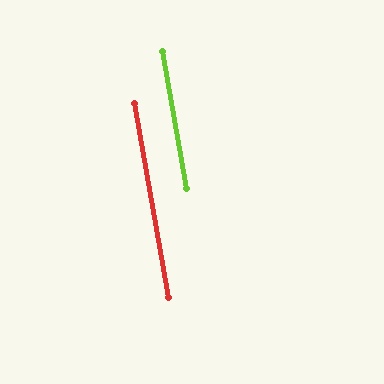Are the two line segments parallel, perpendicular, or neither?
Parallel — their directions differ by only 0.4°.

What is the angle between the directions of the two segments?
Approximately 0 degrees.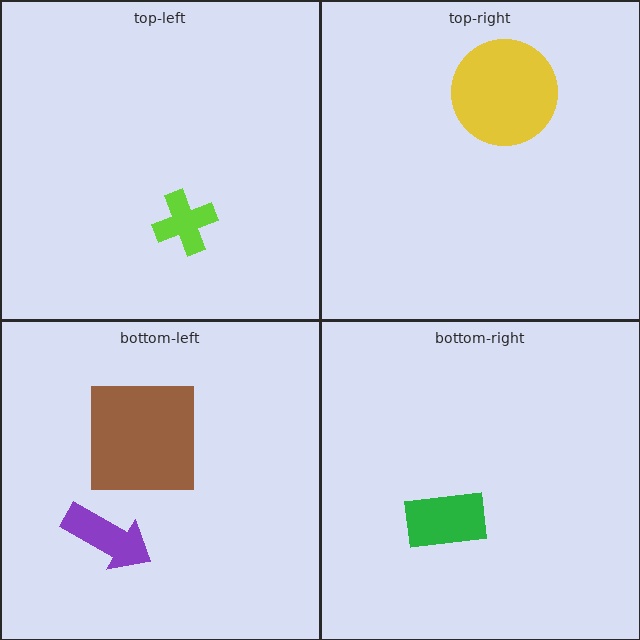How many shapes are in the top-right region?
1.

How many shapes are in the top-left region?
1.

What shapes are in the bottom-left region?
The purple arrow, the brown square.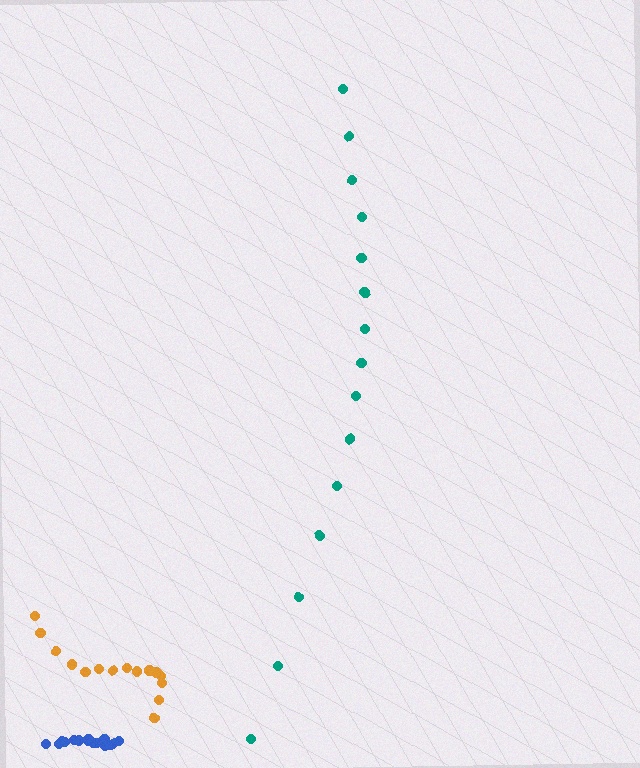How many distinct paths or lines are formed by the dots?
There are 3 distinct paths.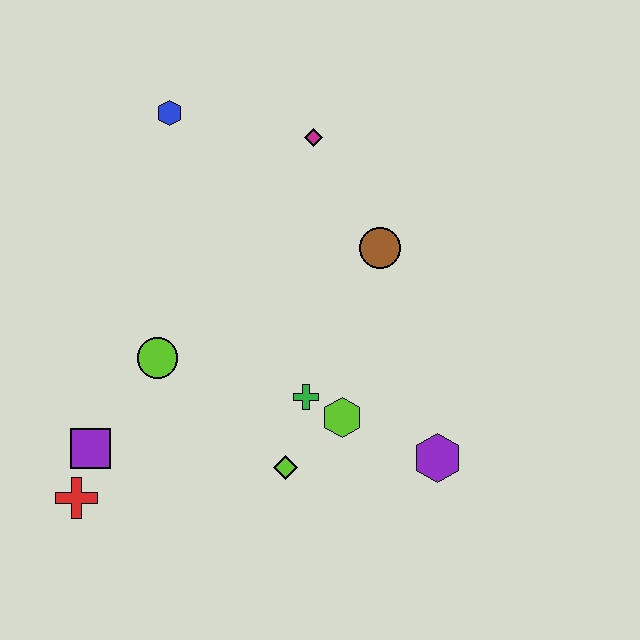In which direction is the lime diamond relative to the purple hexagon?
The lime diamond is to the left of the purple hexagon.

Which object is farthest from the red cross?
The magenta diamond is farthest from the red cross.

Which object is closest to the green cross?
The lime hexagon is closest to the green cross.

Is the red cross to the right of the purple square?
No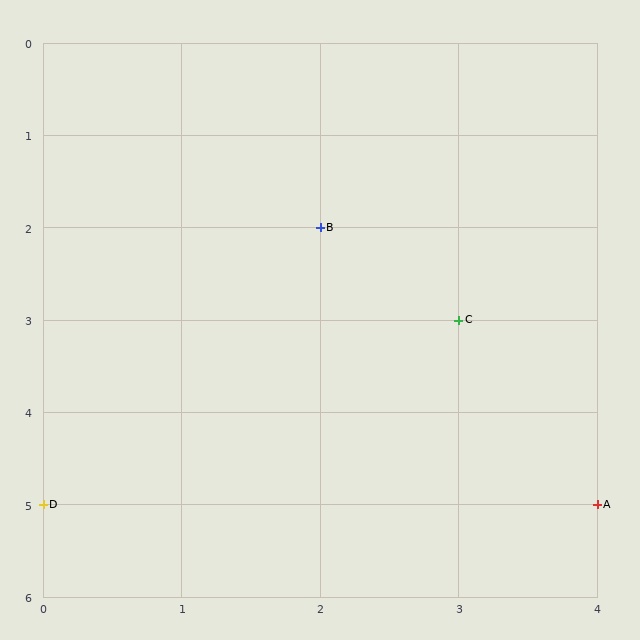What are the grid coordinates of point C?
Point C is at grid coordinates (3, 3).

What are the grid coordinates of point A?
Point A is at grid coordinates (4, 5).